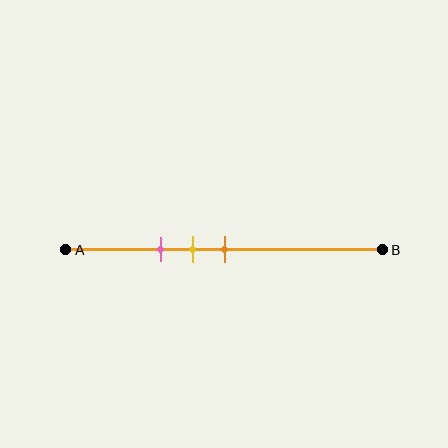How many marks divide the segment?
There are 3 marks dividing the segment.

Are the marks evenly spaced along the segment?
Yes, the marks are approximately evenly spaced.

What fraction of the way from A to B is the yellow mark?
The yellow mark is approximately 40% (0.4) of the way from A to B.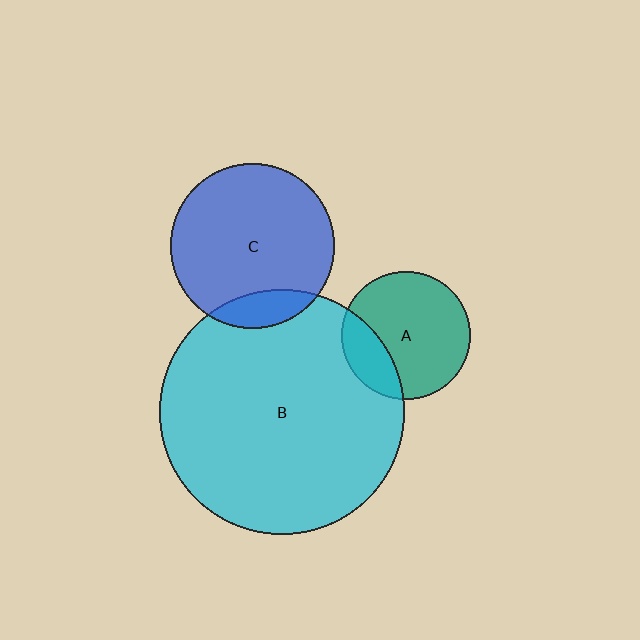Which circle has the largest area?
Circle B (cyan).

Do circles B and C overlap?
Yes.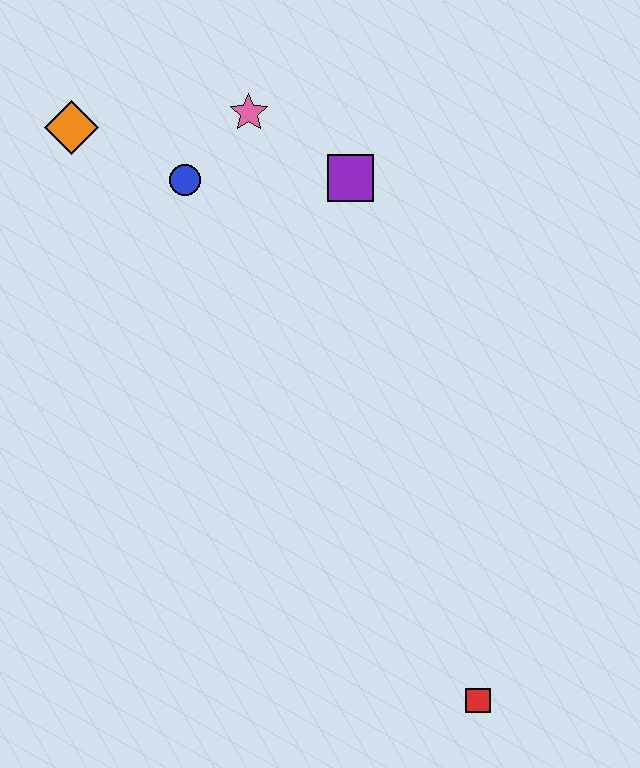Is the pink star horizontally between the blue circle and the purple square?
Yes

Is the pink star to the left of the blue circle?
No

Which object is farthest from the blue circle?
The red square is farthest from the blue circle.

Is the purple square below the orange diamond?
Yes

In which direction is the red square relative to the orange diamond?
The red square is below the orange diamond.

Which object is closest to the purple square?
The pink star is closest to the purple square.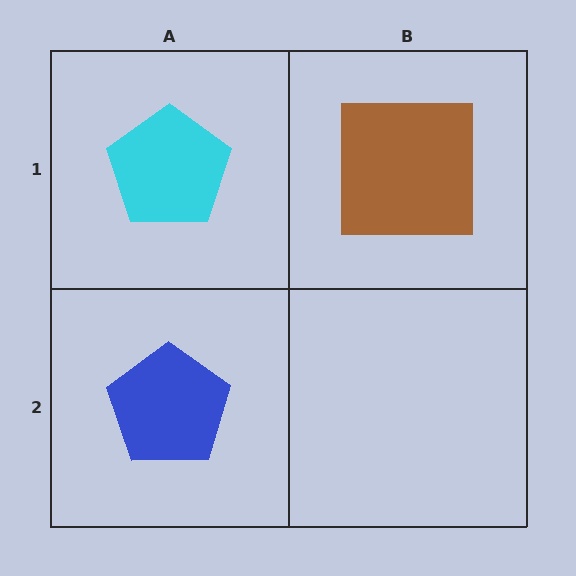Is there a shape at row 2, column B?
No, that cell is empty.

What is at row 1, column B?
A brown square.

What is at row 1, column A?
A cyan pentagon.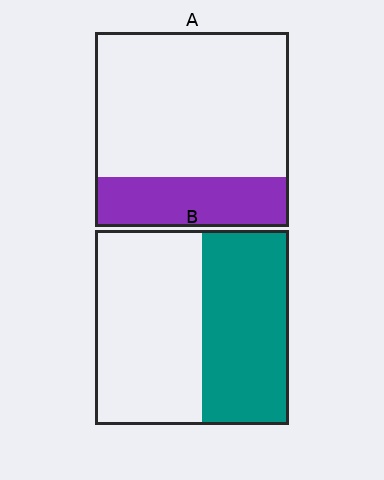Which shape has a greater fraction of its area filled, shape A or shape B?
Shape B.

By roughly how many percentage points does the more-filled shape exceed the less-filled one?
By roughly 20 percentage points (B over A).